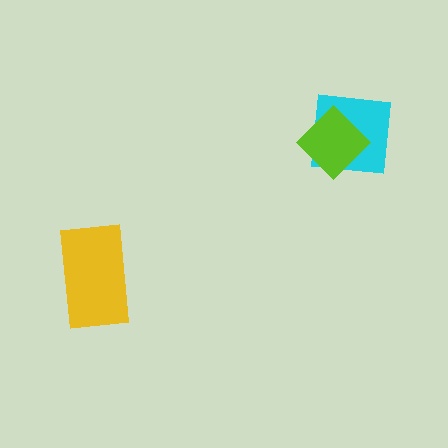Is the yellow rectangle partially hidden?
No, no other shape covers it.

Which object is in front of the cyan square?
The lime diamond is in front of the cyan square.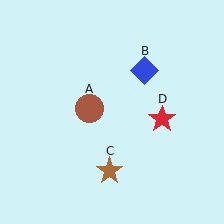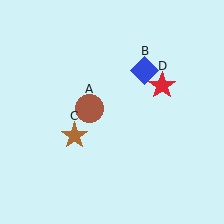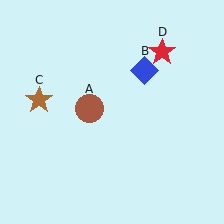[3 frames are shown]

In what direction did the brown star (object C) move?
The brown star (object C) moved up and to the left.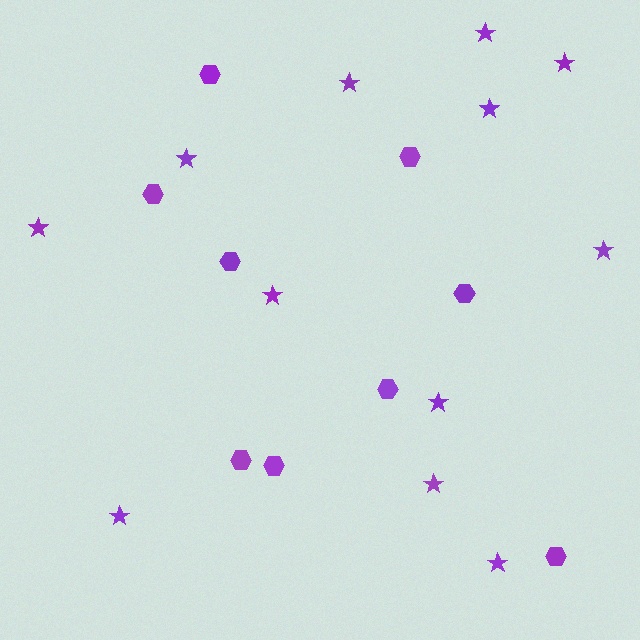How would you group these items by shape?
There are 2 groups: one group of stars (12) and one group of hexagons (9).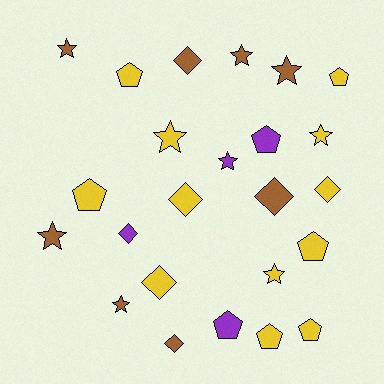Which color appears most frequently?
Yellow, with 12 objects.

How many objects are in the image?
There are 24 objects.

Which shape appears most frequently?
Star, with 9 objects.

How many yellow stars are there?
There are 3 yellow stars.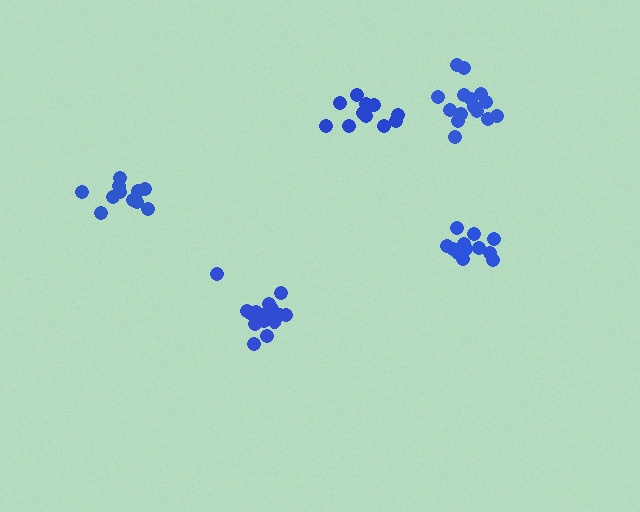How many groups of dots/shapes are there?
There are 5 groups.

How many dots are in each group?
Group 1: 12 dots, Group 2: 15 dots, Group 3: 12 dots, Group 4: 17 dots, Group 5: 11 dots (67 total).